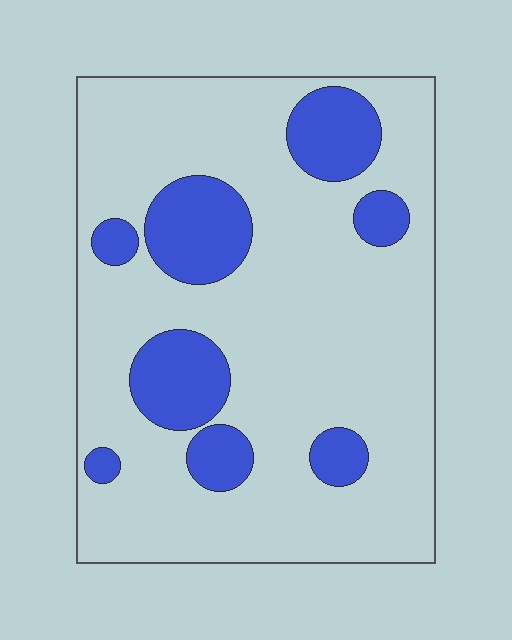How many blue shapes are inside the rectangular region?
8.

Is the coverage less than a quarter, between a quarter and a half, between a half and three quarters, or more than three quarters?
Less than a quarter.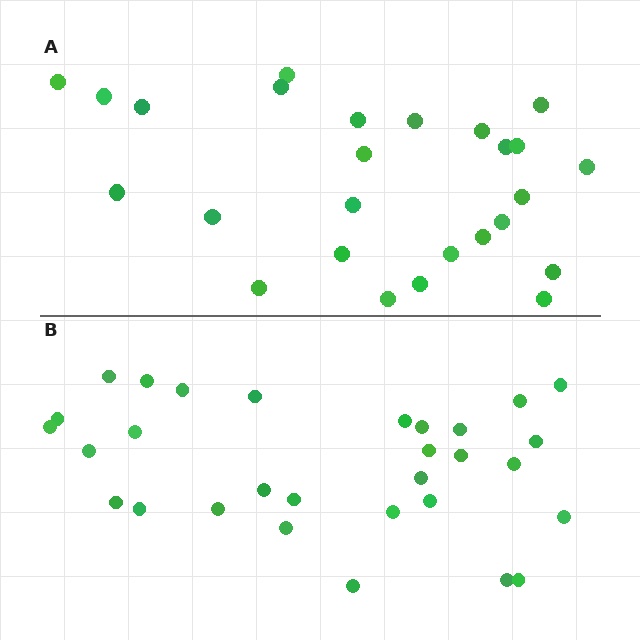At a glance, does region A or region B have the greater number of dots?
Region B (the bottom region) has more dots.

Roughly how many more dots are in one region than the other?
Region B has about 4 more dots than region A.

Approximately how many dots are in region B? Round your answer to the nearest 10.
About 30 dots.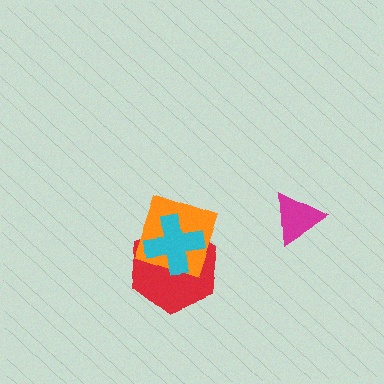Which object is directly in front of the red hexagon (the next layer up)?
The orange square is directly in front of the red hexagon.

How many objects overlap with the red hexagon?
2 objects overlap with the red hexagon.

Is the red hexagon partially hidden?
Yes, it is partially covered by another shape.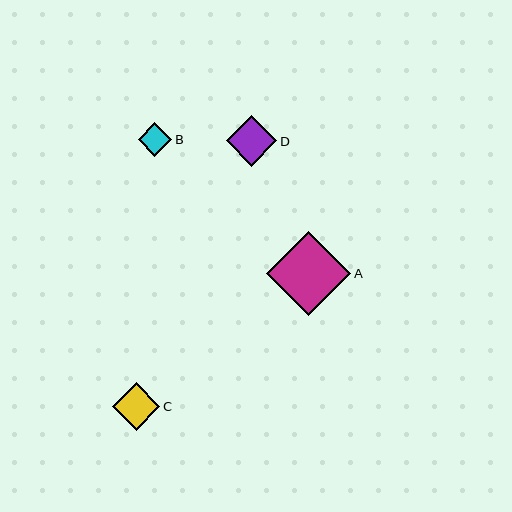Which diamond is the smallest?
Diamond B is the smallest with a size of approximately 34 pixels.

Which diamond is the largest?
Diamond A is the largest with a size of approximately 84 pixels.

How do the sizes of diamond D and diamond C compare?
Diamond D and diamond C are approximately the same size.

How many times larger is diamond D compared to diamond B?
Diamond D is approximately 1.5 times the size of diamond B.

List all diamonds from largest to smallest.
From largest to smallest: A, D, C, B.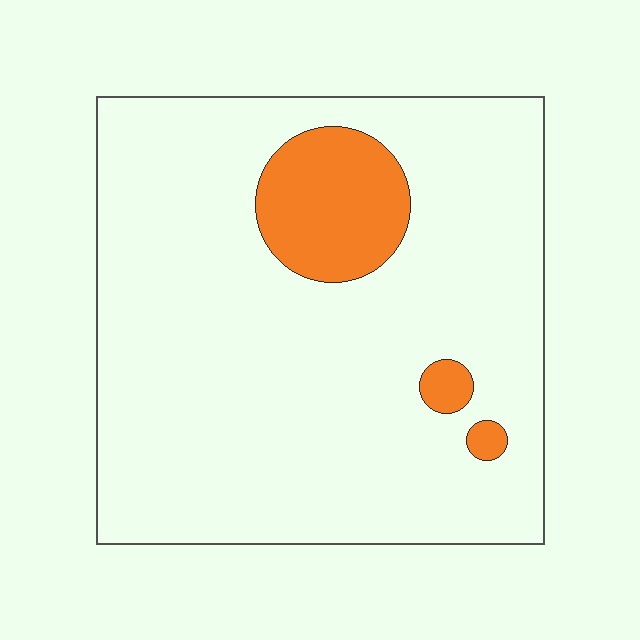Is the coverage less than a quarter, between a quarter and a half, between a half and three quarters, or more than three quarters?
Less than a quarter.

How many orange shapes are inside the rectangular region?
3.